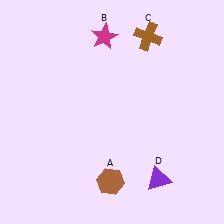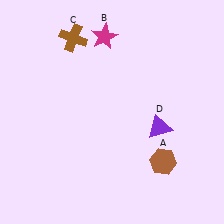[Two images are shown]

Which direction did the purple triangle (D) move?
The purple triangle (D) moved up.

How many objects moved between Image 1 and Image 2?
3 objects moved between the two images.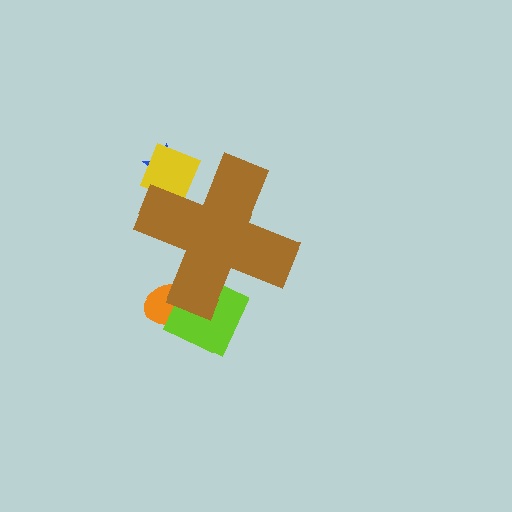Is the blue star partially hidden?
Yes, the blue star is partially hidden behind the brown cross.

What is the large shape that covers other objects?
A brown cross.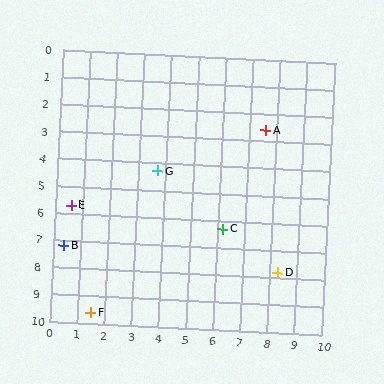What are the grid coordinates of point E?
Point E is at approximately (0.6, 5.7).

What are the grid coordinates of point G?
Point G is at approximately (3.7, 4.3).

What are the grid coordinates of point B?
Point B is at approximately (0.4, 7.2).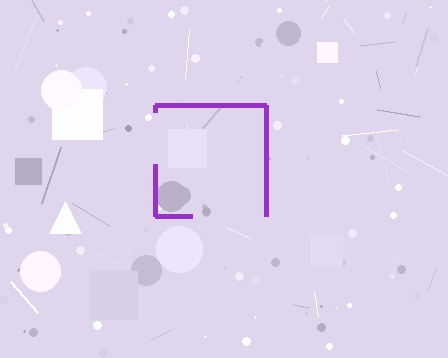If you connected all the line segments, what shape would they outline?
They would outline a square.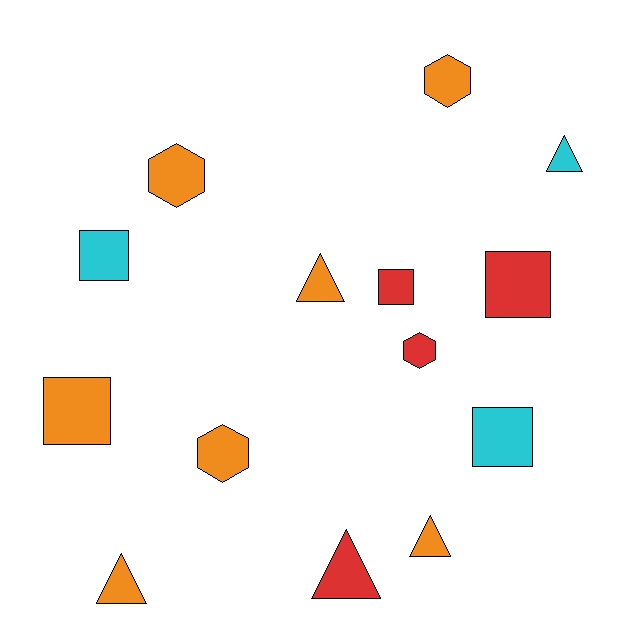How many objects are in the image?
There are 14 objects.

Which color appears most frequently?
Orange, with 7 objects.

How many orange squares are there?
There is 1 orange square.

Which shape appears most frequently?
Square, with 5 objects.